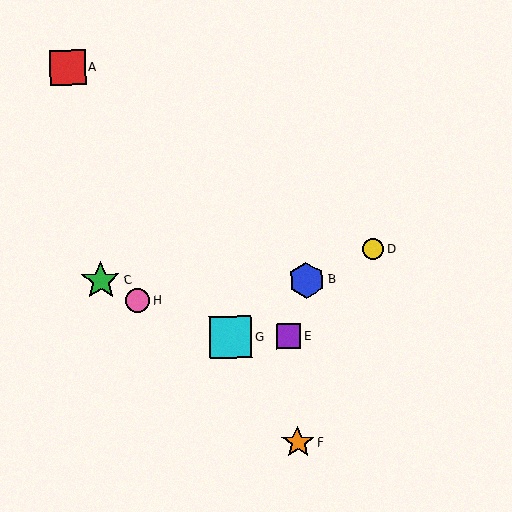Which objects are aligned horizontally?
Objects E, G are aligned horizontally.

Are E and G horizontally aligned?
Yes, both are at y≈336.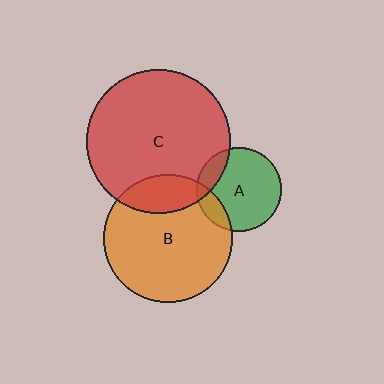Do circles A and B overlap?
Yes.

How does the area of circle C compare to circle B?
Approximately 1.3 times.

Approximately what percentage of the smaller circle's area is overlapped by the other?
Approximately 15%.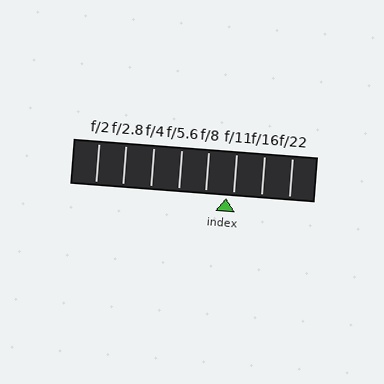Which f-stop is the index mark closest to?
The index mark is closest to f/11.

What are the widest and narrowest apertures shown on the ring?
The widest aperture shown is f/2 and the narrowest is f/22.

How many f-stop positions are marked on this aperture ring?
There are 8 f-stop positions marked.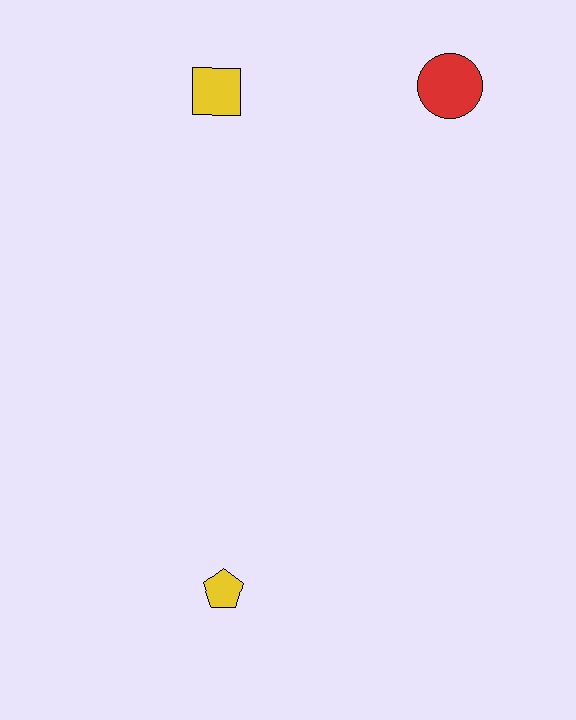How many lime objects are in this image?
There are no lime objects.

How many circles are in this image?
There is 1 circle.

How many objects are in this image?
There are 3 objects.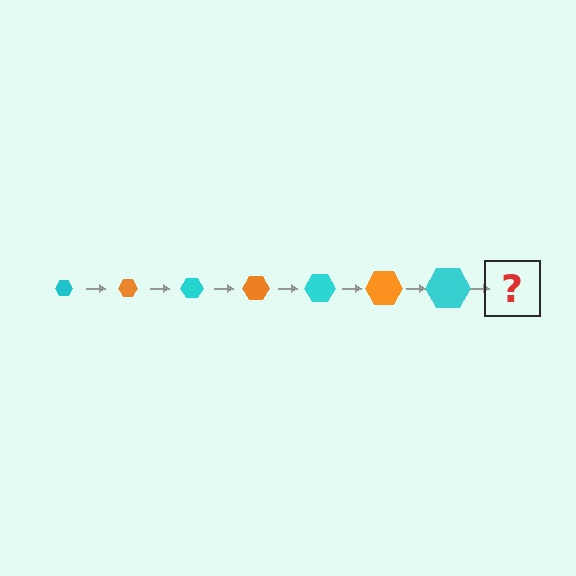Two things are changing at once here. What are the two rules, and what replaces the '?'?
The two rules are that the hexagon grows larger each step and the color cycles through cyan and orange. The '?' should be an orange hexagon, larger than the previous one.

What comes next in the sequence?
The next element should be an orange hexagon, larger than the previous one.